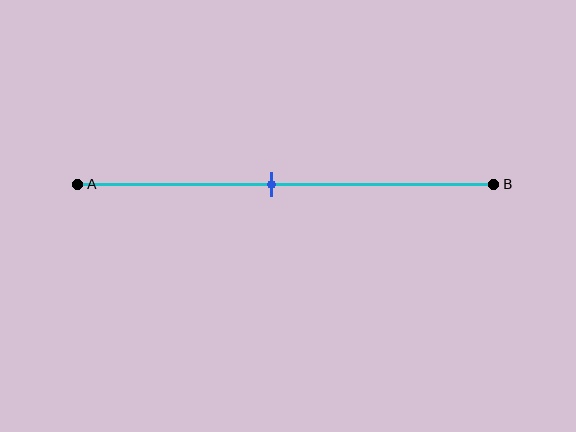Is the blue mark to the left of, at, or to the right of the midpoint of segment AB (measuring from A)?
The blue mark is to the left of the midpoint of segment AB.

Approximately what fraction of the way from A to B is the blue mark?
The blue mark is approximately 45% of the way from A to B.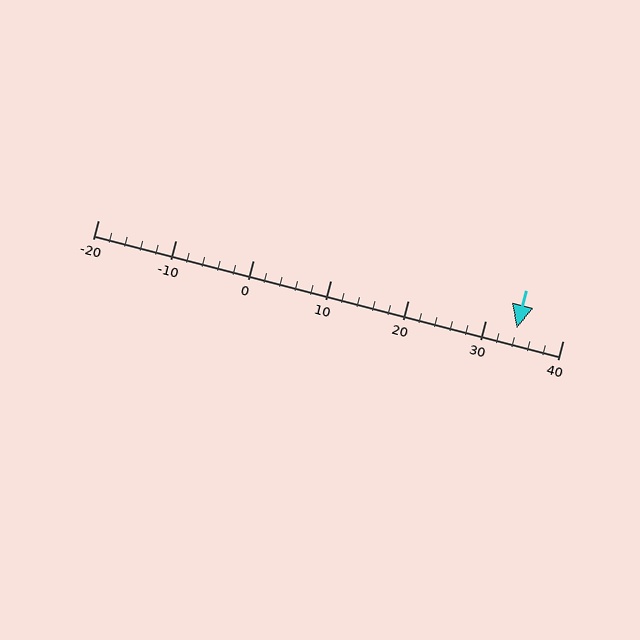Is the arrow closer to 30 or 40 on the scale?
The arrow is closer to 30.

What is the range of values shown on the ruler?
The ruler shows values from -20 to 40.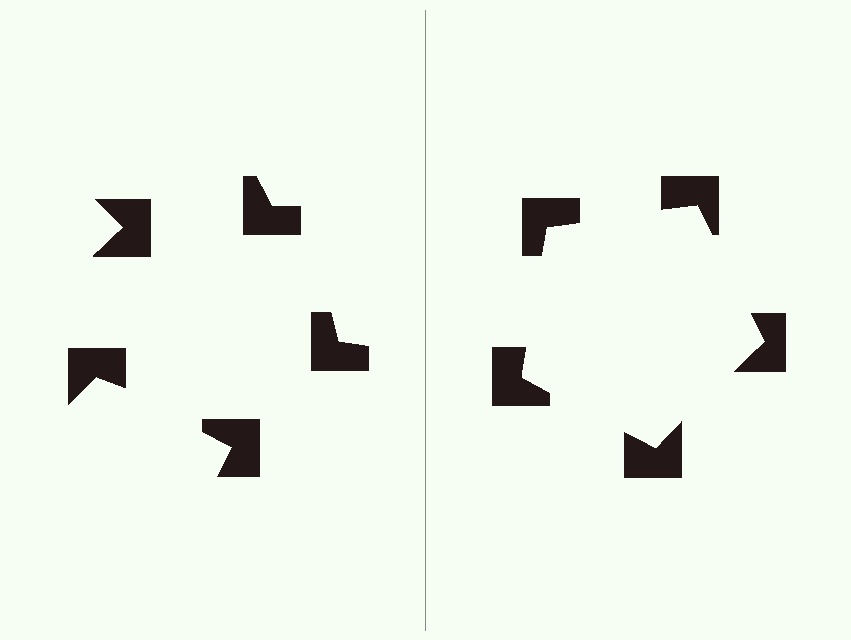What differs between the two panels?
The notched squares are positioned identically on both sides; only the wedge orientations differ. On the right they align to a pentagon; on the left they are misaligned.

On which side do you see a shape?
An illusory pentagon appears on the right side. On the left side the wedge cuts are rotated, so no coherent shape forms.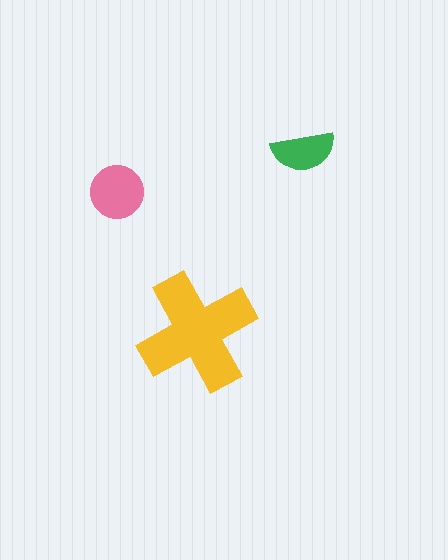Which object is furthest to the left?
The pink circle is leftmost.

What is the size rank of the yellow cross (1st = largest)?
1st.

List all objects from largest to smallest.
The yellow cross, the pink circle, the green semicircle.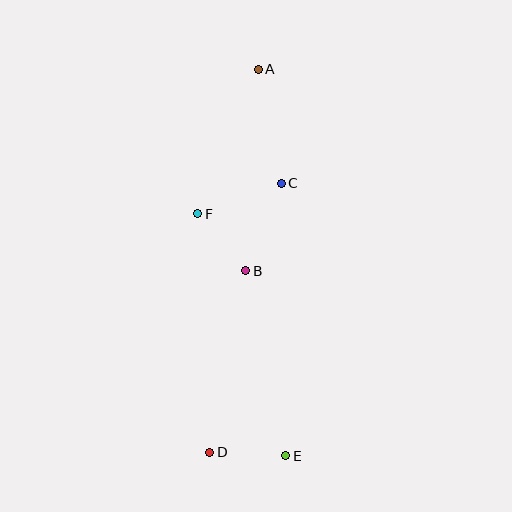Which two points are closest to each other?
Points B and F are closest to each other.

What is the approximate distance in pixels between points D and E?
The distance between D and E is approximately 76 pixels.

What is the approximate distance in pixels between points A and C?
The distance between A and C is approximately 116 pixels.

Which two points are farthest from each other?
Points A and E are farthest from each other.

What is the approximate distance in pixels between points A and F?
The distance between A and F is approximately 157 pixels.